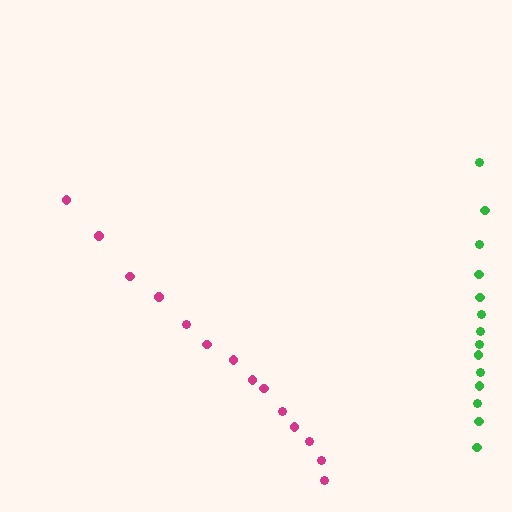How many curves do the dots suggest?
There are 2 distinct paths.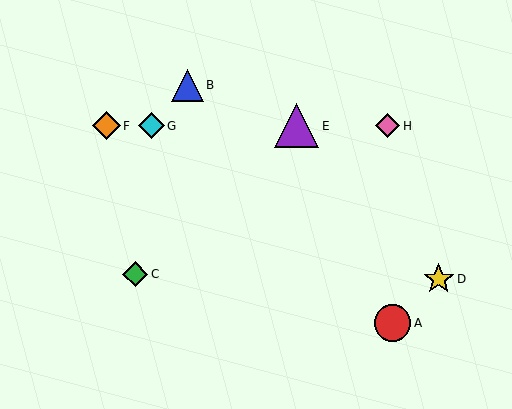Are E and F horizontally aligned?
Yes, both are at y≈126.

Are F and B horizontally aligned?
No, F is at y≈126 and B is at y≈85.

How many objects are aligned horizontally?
4 objects (E, F, G, H) are aligned horizontally.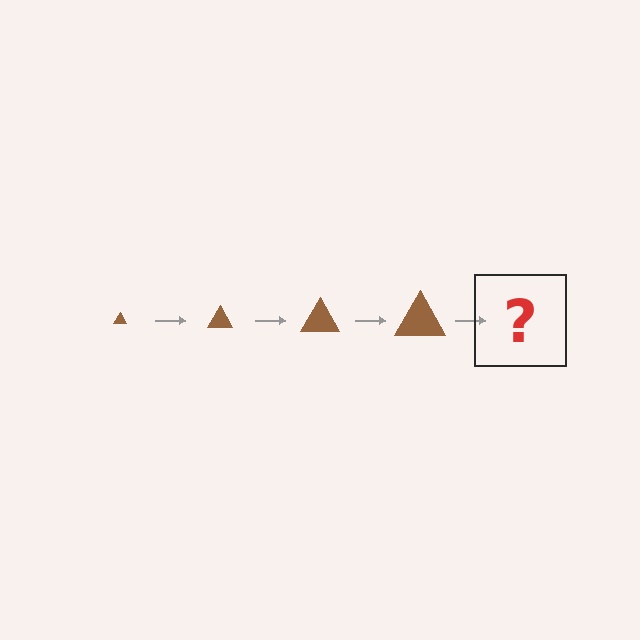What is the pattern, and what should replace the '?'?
The pattern is that the triangle gets progressively larger each step. The '?' should be a brown triangle, larger than the previous one.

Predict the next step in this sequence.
The next step is a brown triangle, larger than the previous one.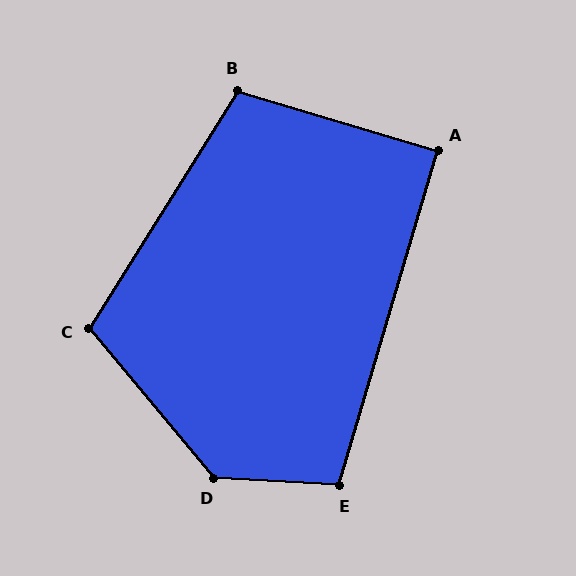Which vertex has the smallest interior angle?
A, at approximately 90 degrees.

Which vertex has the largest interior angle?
D, at approximately 133 degrees.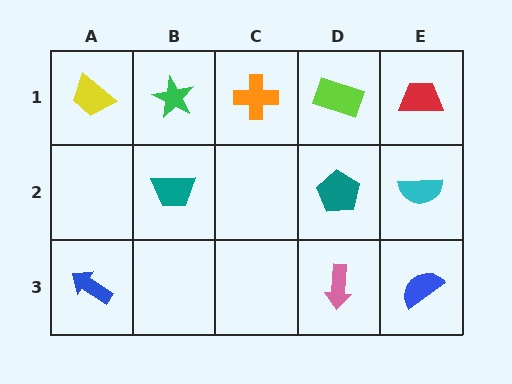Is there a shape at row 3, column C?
No, that cell is empty.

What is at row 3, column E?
A blue semicircle.